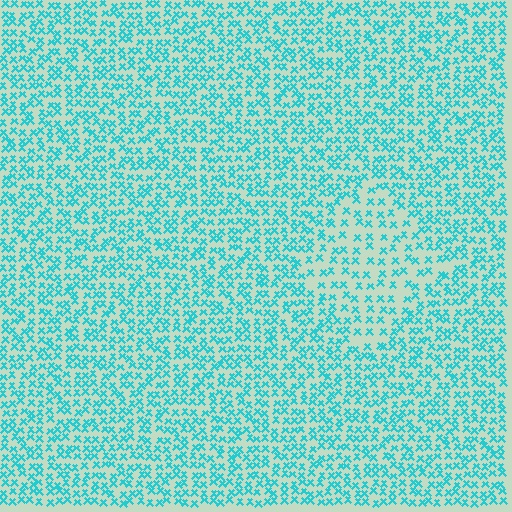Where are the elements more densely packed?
The elements are more densely packed outside the diamond boundary.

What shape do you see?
I see a diamond.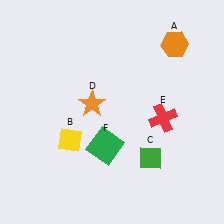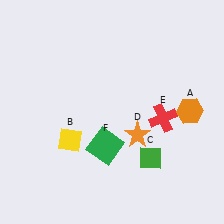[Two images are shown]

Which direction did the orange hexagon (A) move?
The orange hexagon (A) moved down.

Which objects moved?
The objects that moved are: the orange hexagon (A), the orange star (D).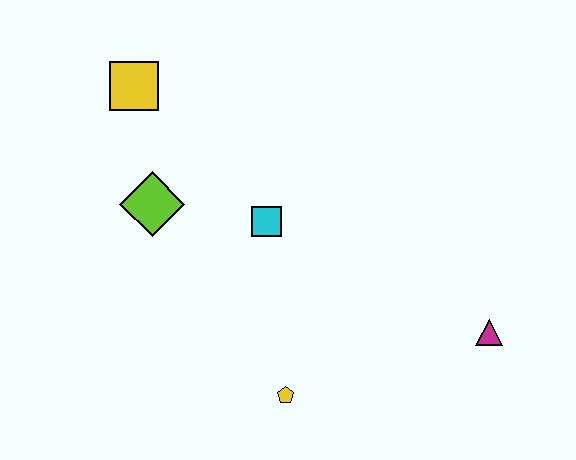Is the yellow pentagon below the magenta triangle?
Yes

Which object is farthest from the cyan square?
The magenta triangle is farthest from the cyan square.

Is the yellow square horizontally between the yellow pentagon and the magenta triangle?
No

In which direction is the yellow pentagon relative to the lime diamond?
The yellow pentagon is below the lime diamond.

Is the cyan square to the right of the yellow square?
Yes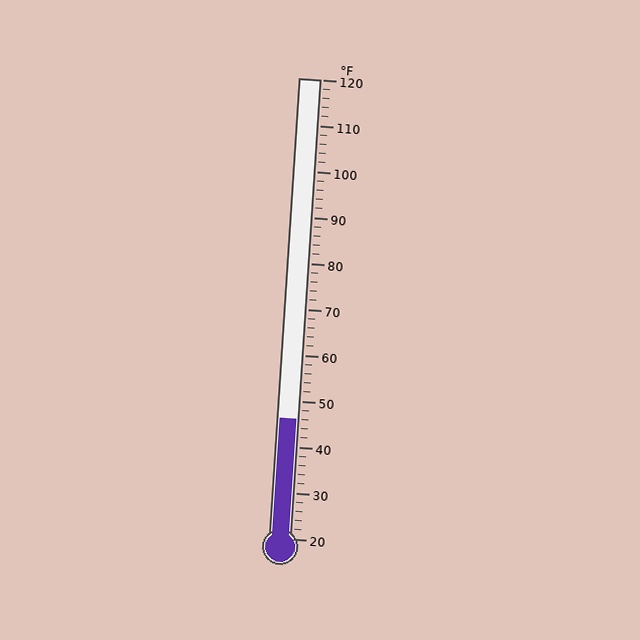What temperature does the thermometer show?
The thermometer shows approximately 46°F.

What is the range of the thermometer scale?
The thermometer scale ranges from 20°F to 120°F.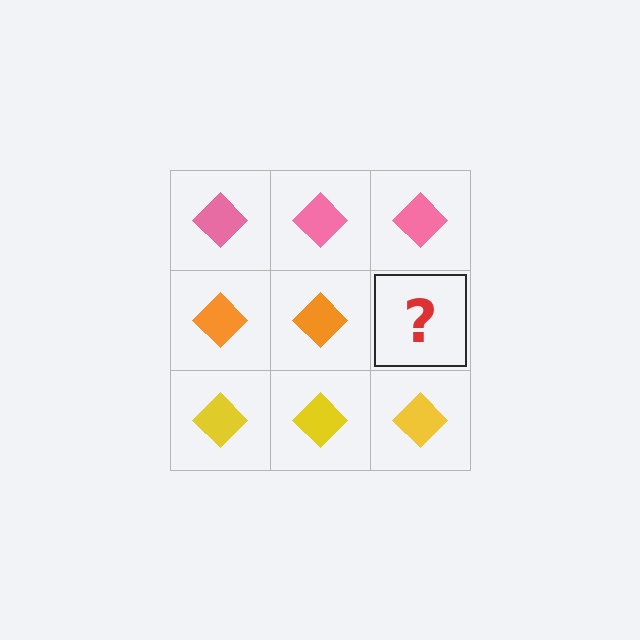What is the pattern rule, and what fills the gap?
The rule is that each row has a consistent color. The gap should be filled with an orange diamond.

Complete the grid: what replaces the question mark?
The question mark should be replaced with an orange diamond.